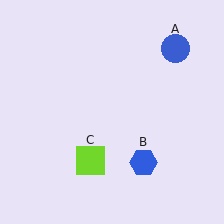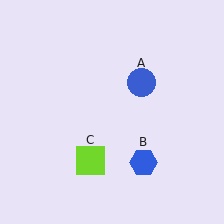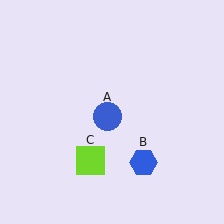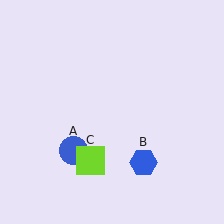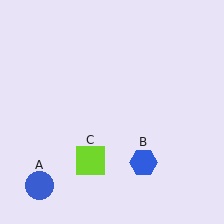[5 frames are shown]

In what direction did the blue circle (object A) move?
The blue circle (object A) moved down and to the left.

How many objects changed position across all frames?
1 object changed position: blue circle (object A).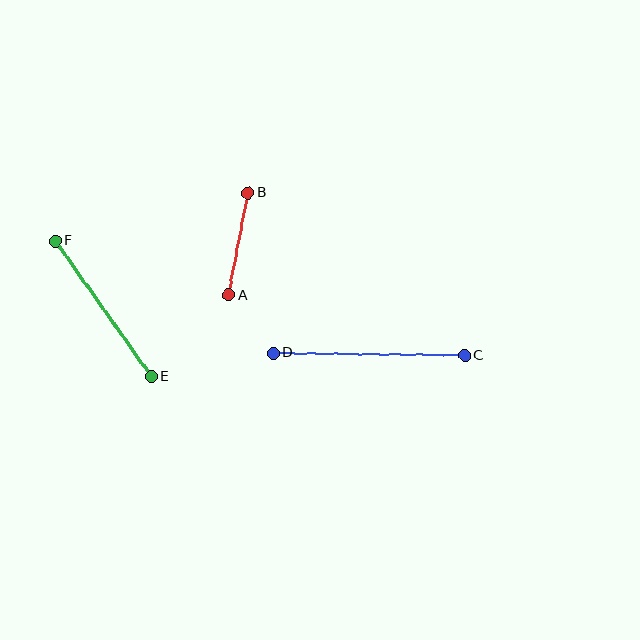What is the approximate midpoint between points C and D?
The midpoint is at approximately (369, 354) pixels.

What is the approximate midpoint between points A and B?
The midpoint is at approximately (238, 244) pixels.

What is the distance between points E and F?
The distance is approximately 166 pixels.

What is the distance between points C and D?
The distance is approximately 191 pixels.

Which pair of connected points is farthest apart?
Points C and D are farthest apart.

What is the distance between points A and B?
The distance is approximately 104 pixels.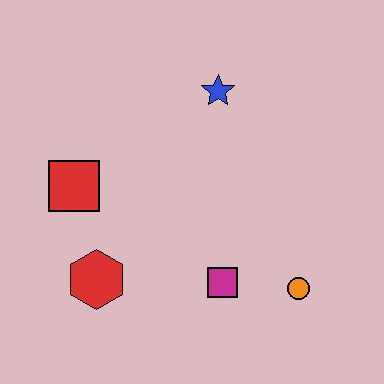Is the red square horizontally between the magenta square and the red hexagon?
No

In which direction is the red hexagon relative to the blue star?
The red hexagon is below the blue star.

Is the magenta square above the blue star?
No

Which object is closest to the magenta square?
The orange circle is closest to the magenta square.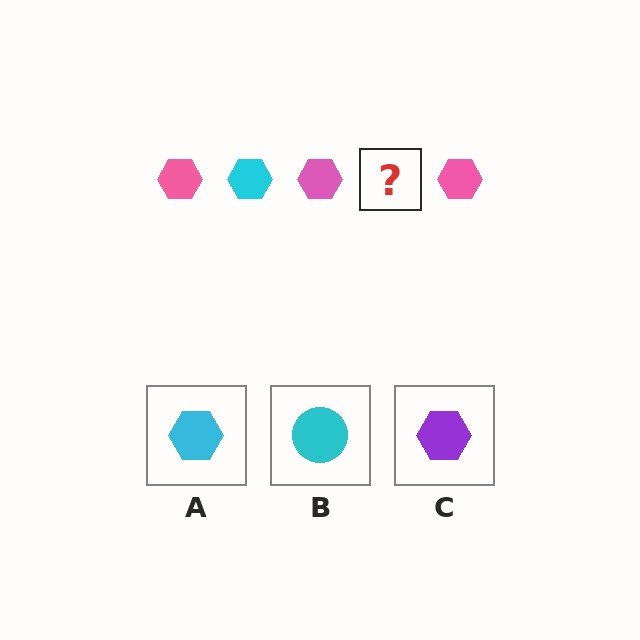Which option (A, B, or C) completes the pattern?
A.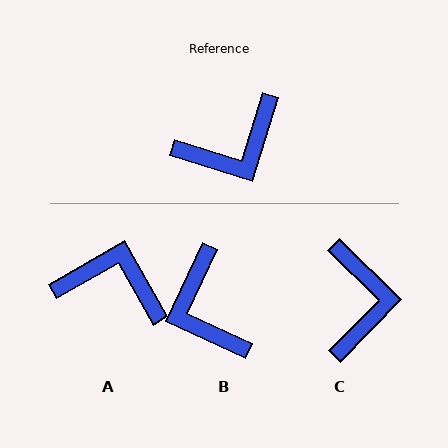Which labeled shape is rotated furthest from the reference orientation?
A, about 137 degrees away.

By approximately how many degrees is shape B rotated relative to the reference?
Approximately 98 degrees clockwise.